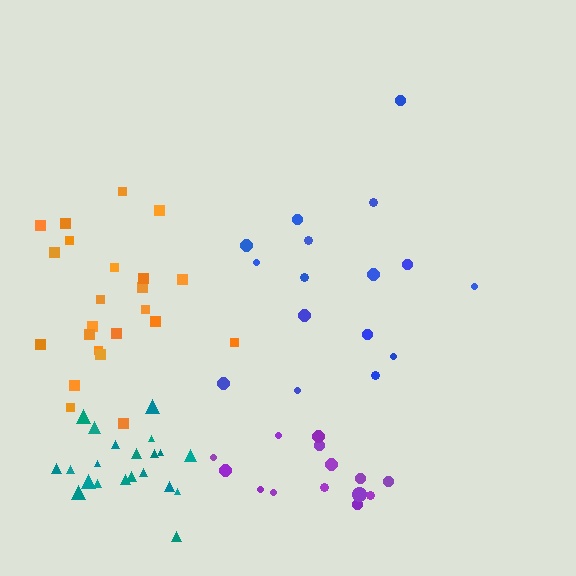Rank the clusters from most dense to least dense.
teal, orange, purple, blue.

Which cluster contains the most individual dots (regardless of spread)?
Orange (23).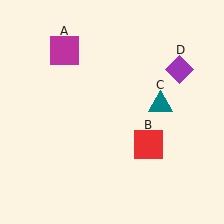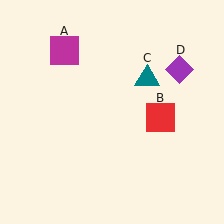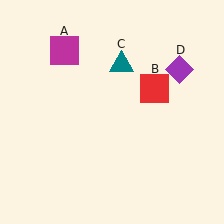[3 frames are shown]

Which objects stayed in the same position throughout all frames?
Magenta square (object A) and purple diamond (object D) remained stationary.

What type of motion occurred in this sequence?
The red square (object B), teal triangle (object C) rotated counterclockwise around the center of the scene.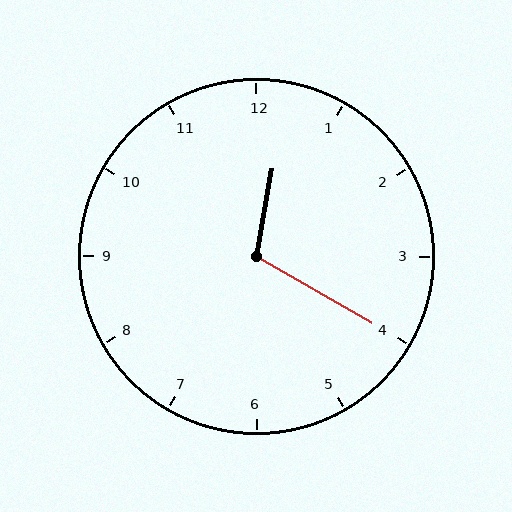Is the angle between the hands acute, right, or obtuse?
It is obtuse.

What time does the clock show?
12:20.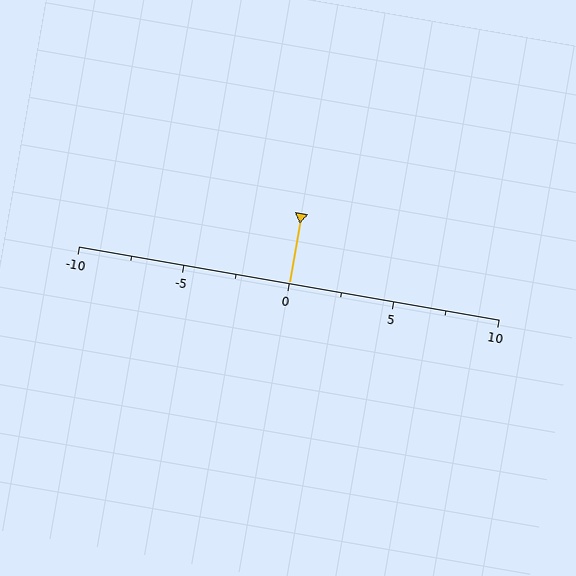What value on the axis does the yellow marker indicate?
The marker indicates approximately 0.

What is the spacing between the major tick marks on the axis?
The major ticks are spaced 5 apart.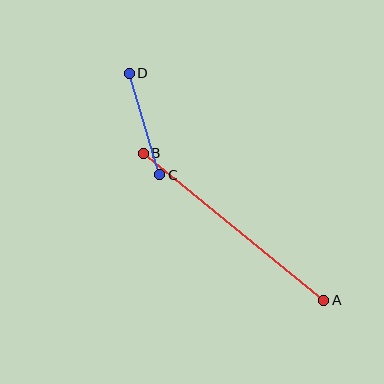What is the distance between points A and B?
The distance is approximately 233 pixels.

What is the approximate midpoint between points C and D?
The midpoint is at approximately (144, 124) pixels.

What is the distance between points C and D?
The distance is approximately 106 pixels.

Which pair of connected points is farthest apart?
Points A and B are farthest apart.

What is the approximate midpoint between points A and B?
The midpoint is at approximately (233, 227) pixels.